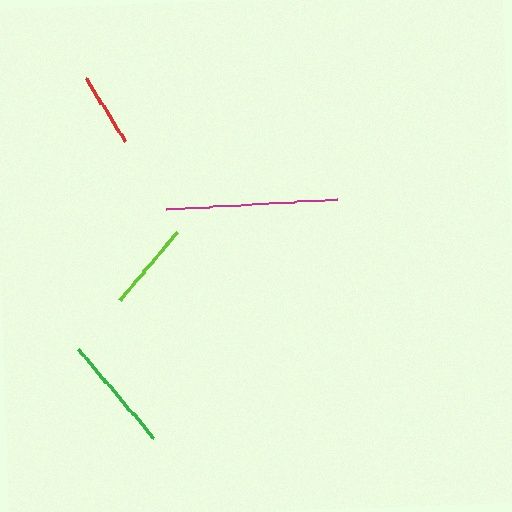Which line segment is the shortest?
The red line is the shortest at approximately 74 pixels.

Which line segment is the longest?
The magenta line is the longest at approximately 171 pixels.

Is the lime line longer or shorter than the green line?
The green line is longer than the lime line.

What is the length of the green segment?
The green segment is approximately 116 pixels long.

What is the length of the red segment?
The red segment is approximately 74 pixels long.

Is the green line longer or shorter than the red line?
The green line is longer than the red line.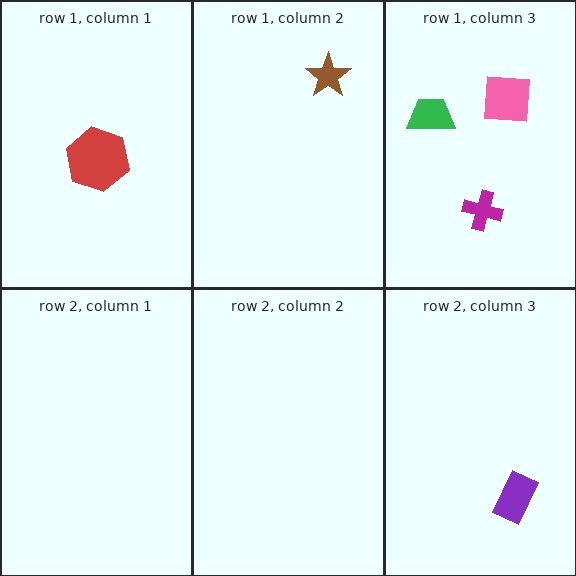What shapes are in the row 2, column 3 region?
The purple rectangle.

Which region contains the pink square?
The row 1, column 3 region.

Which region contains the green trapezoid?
The row 1, column 3 region.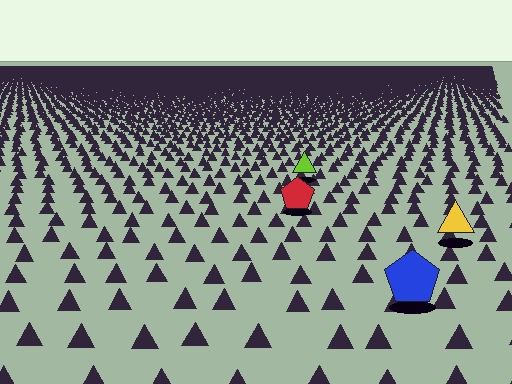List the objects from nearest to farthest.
From nearest to farthest: the blue pentagon, the yellow triangle, the red pentagon, the lime triangle.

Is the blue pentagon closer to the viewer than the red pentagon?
Yes. The blue pentagon is closer — you can tell from the texture gradient: the ground texture is coarser near it.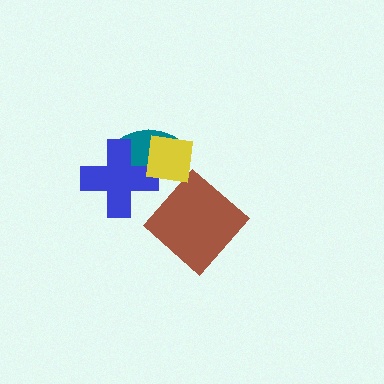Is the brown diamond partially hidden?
No, no other shape covers it.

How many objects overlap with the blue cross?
2 objects overlap with the blue cross.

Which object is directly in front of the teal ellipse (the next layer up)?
The blue cross is directly in front of the teal ellipse.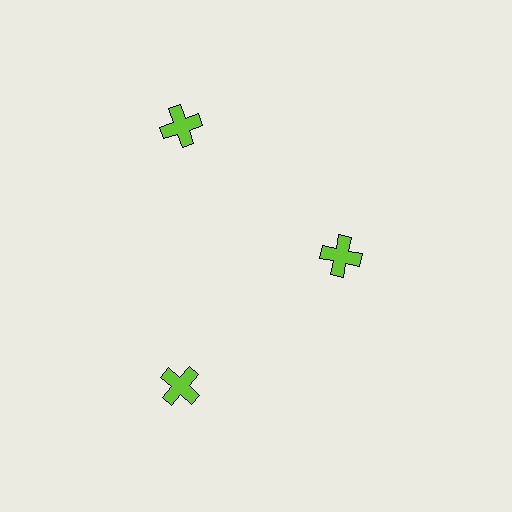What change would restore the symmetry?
The symmetry would be restored by moving it outward, back onto the ring so that all 3 crosses sit at equal angles and equal distance from the center.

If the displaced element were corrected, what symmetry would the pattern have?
It would have 3-fold rotational symmetry — the pattern would map onto itself every 120 degrees.